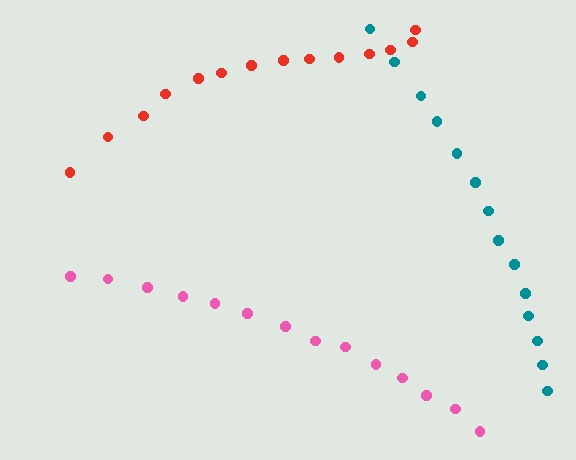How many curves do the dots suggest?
There are 3 distinct paths.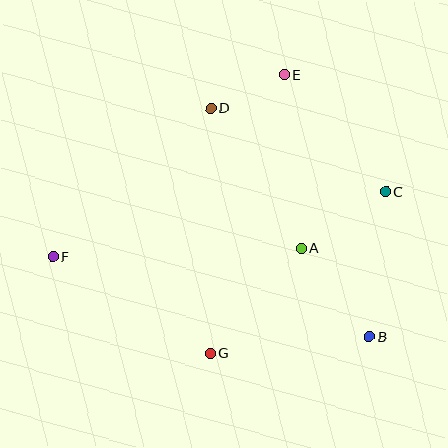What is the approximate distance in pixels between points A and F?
The distance between A and F is approximately 248 pixels.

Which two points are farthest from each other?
Points C and F are farthest from each other.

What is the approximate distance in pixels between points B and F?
The distance between B and F is approximately 327 pixels.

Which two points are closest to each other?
Points D and E are closest to each other.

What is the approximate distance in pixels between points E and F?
The distance between E and F is approximately 295 pixels.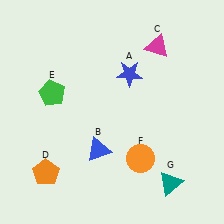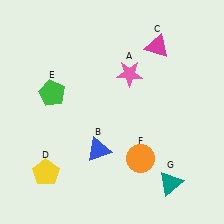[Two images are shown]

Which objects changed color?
A changed from blue to pink. D changed from orange to yellow.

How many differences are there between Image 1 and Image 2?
There are 2 differences between the two images.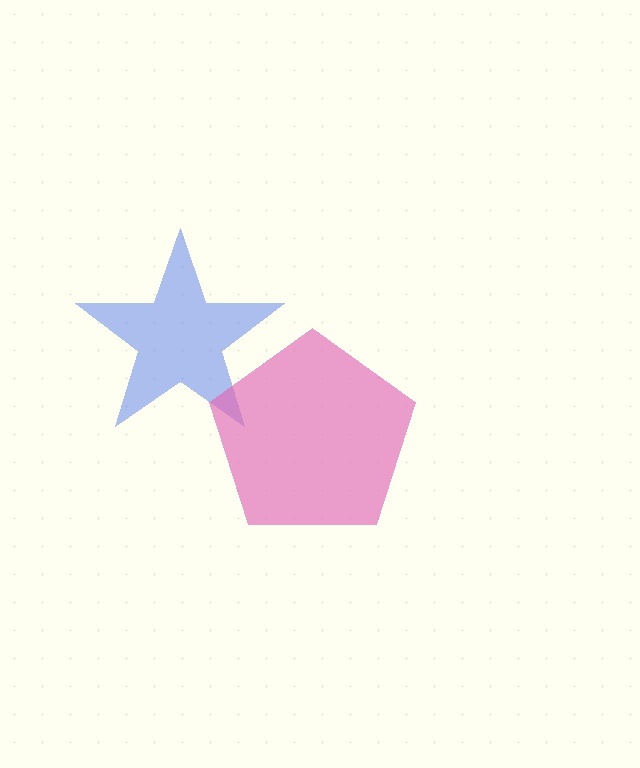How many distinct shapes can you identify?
There are 2 distinct shapes: a blue star, a pink pentagon.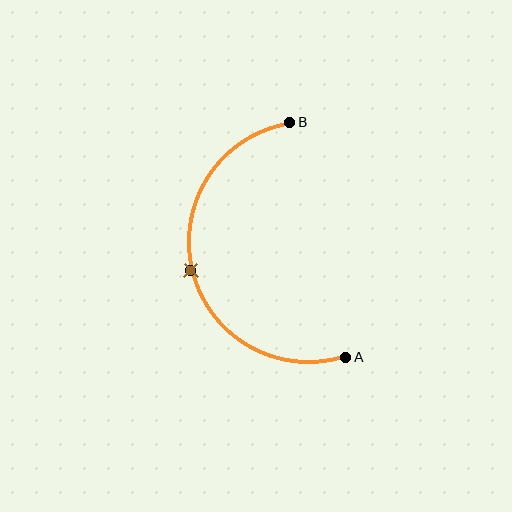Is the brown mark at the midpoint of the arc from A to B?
Yes. The brown mark lies on the arc at equal arc-length from both A and B — it is the arc midpoint.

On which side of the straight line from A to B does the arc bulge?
The arc bulges to the left of the straight line connecting A and B.